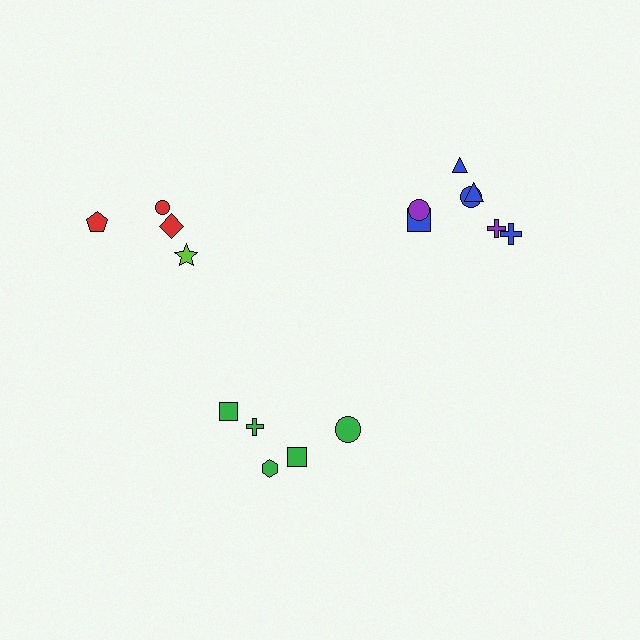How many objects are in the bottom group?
There are 5 objects.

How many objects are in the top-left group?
There are 4 objects.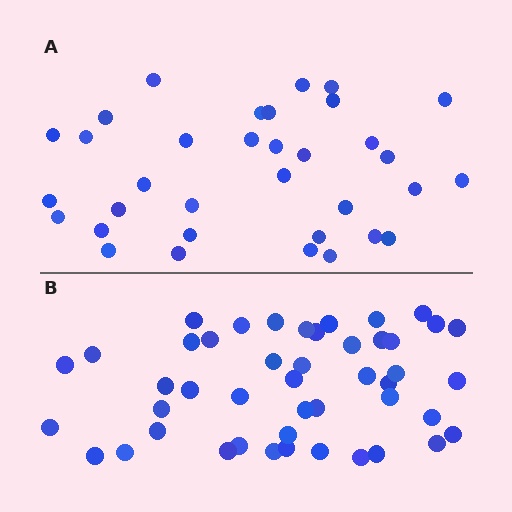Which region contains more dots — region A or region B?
Region B (the bottom region) has more dots.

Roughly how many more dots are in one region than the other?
Region B has roughly 12 or so more dots than region A.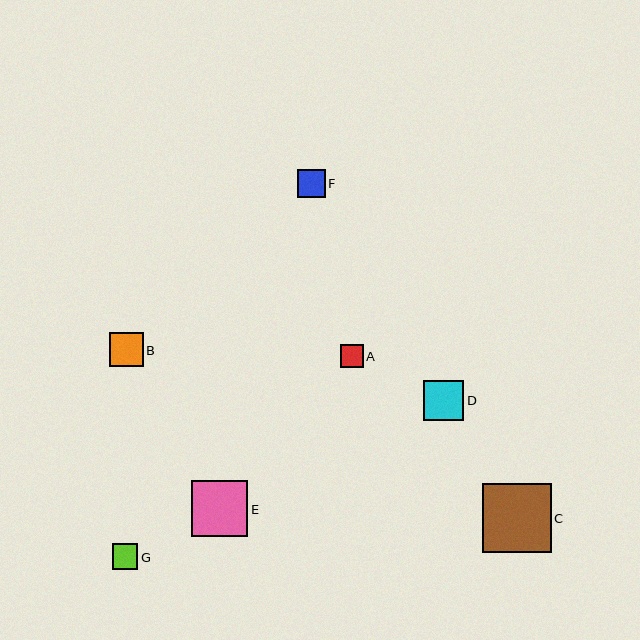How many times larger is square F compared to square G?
Square F is approximately 1.1 times the size of square G.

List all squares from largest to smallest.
From largest to smallest: C, E, D, B, F, G, A.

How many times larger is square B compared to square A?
Square B is approximately 1.5 times the size of square A.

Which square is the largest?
Square C is the largest with a size of approximately 68 pixels.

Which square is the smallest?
Square A is the smallest with a size of approximately 23 pixels.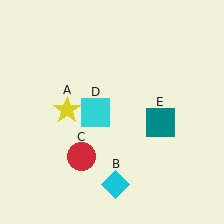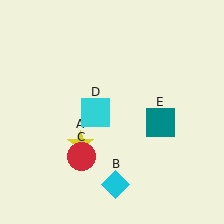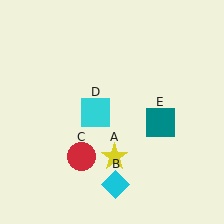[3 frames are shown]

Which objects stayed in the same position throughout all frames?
Cyan diamond (object B) and red circle (object C) and cyan square (object D) and teal square (object E) remained stationary.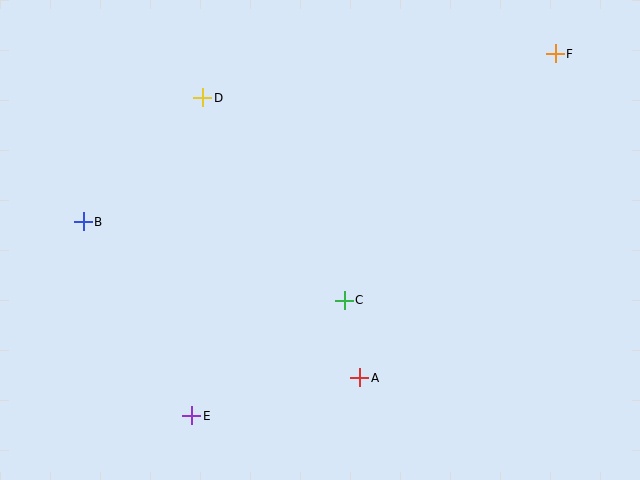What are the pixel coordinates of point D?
Point D is at (203, 98).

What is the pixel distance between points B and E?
The distance between B and E is 222 pixels.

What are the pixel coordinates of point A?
Point A is at (360, 378).